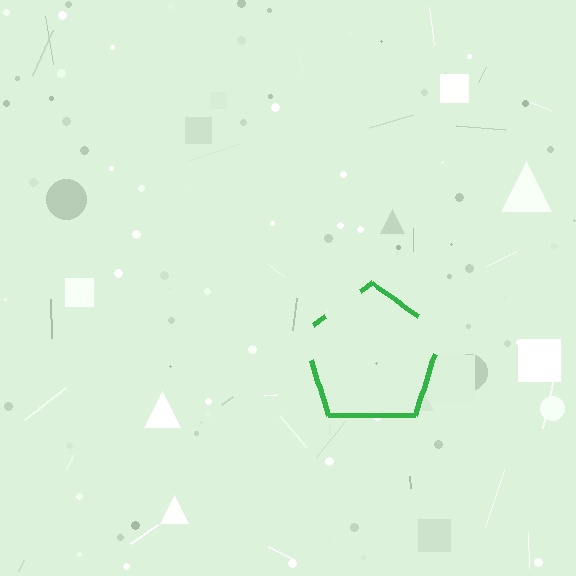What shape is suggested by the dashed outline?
The dashed outline suggests a pentagon.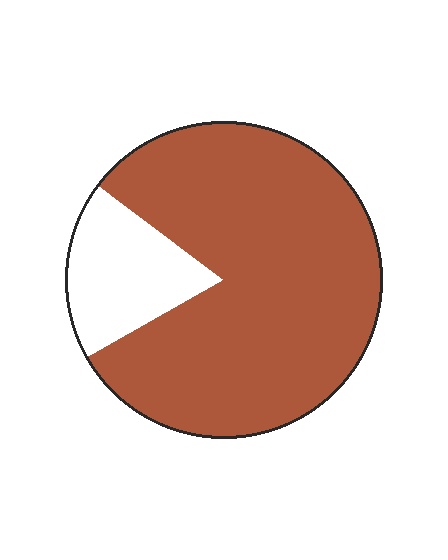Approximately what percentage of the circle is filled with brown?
Approximately 80%.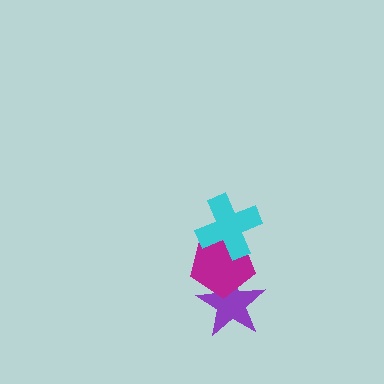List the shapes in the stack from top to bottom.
From top to bottom: the cyan cross, the magenta pentagon, the purple star.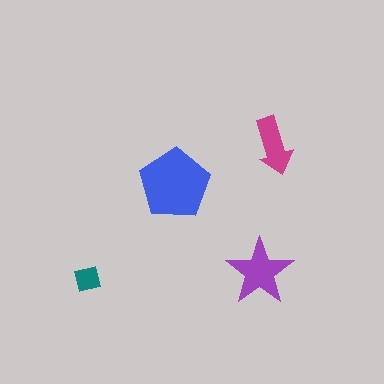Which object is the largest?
The blue pentagon.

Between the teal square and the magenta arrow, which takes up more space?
The magenta arrow.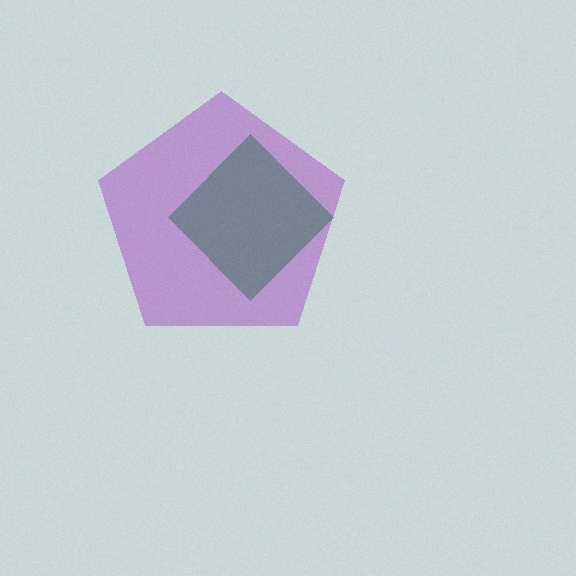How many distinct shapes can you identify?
There are 2 distinct shapes: a green diamond, a purple pentagon.